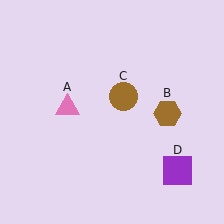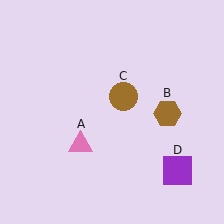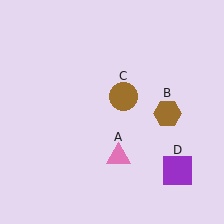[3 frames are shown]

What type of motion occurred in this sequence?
The pink triangle (object A) rotated counterclockwise around the center of the scene.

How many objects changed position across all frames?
1 object changed position: pink triangle (object A).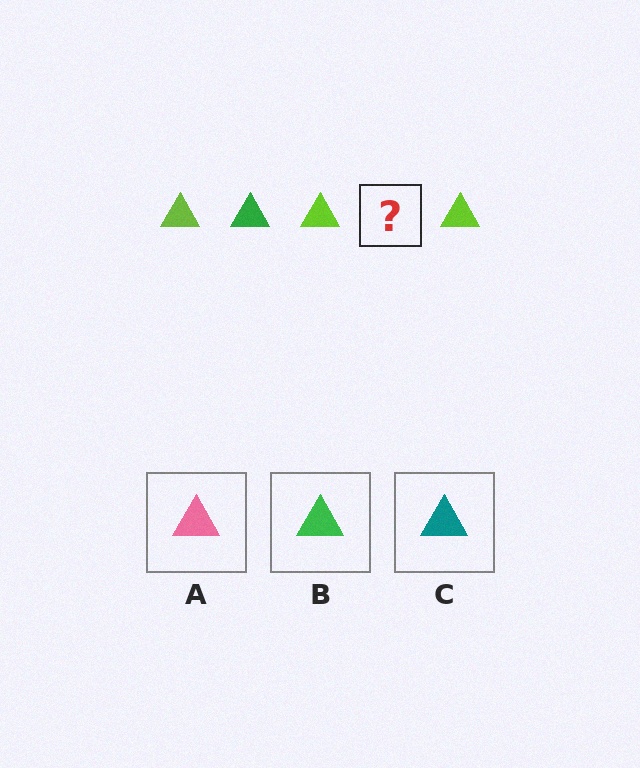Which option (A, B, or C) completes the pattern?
B.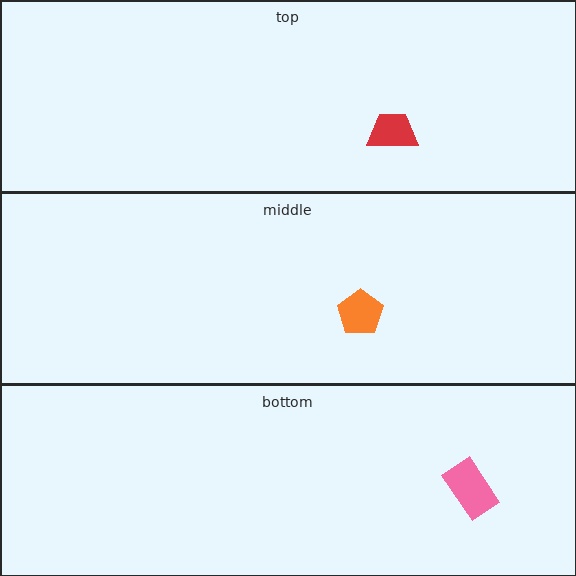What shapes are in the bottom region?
The pink rectangle.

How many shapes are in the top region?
1.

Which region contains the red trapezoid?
The top region.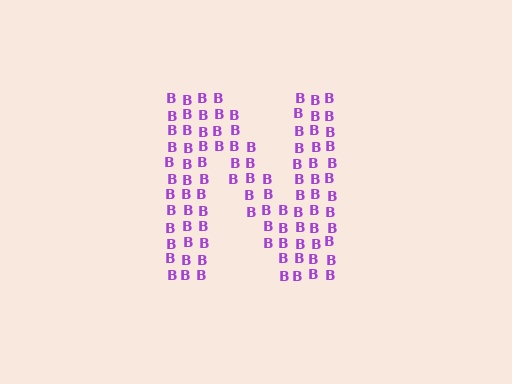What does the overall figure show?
The overall figure shows the letter N.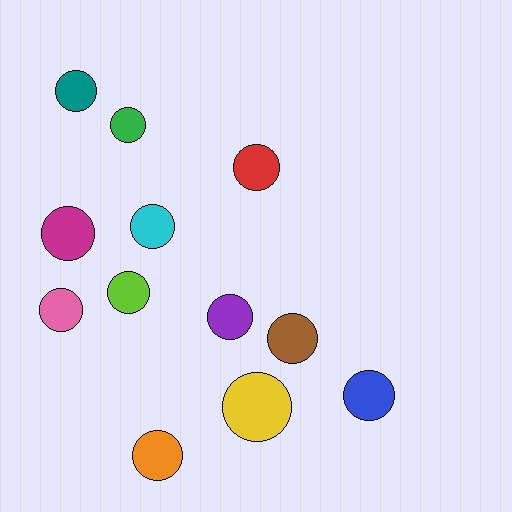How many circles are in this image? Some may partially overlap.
There are 12 circles.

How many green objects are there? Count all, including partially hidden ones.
There is 1 green object.